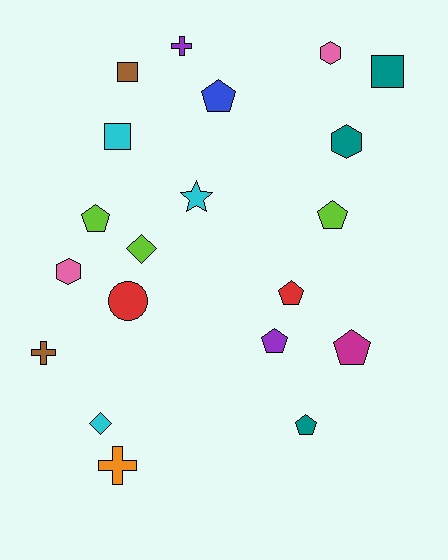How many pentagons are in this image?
There are 7 pentagons.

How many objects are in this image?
There are 20 objects.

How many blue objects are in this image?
There is 1 blue object.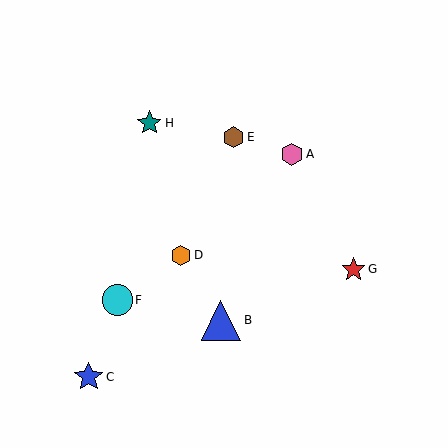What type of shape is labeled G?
Shape G is a red star.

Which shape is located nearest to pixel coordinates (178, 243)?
The orange hexagon (labeled D) at (181, 255) is nearest to that location.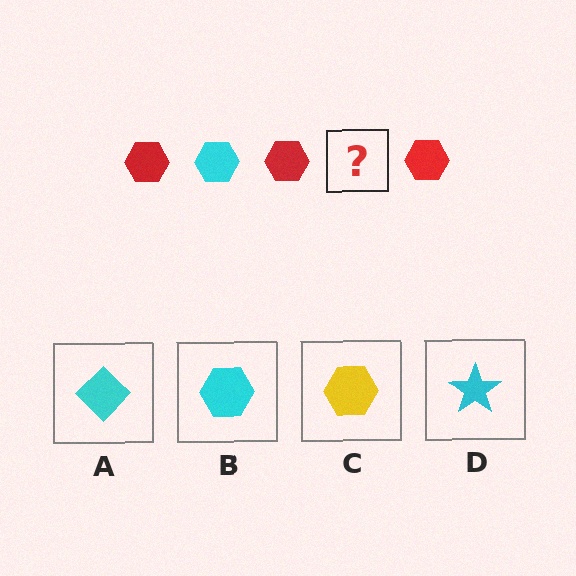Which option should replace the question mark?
Option B.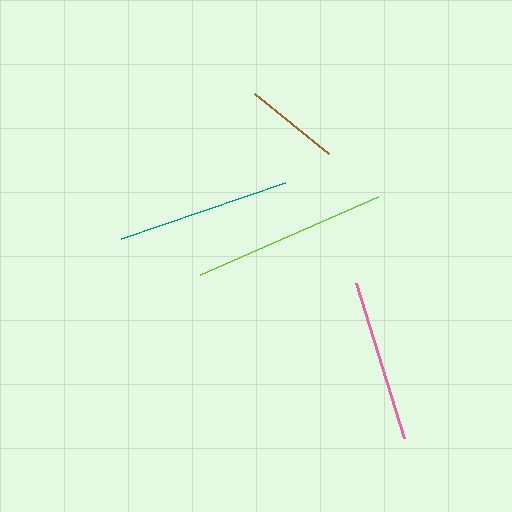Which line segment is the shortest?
The brown line is the shortest at approximately 96 pixels.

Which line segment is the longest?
The lime line is the longest at approximately 195 pixels.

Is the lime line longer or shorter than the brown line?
The lime line is longer than the brown line.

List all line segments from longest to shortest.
From longest to shortest: lime, teal, pink, brown.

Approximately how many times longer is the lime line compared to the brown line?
The lime line is approximately 2.0 times the length of the brown line.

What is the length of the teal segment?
The teal segment is approximately 173 pixels long.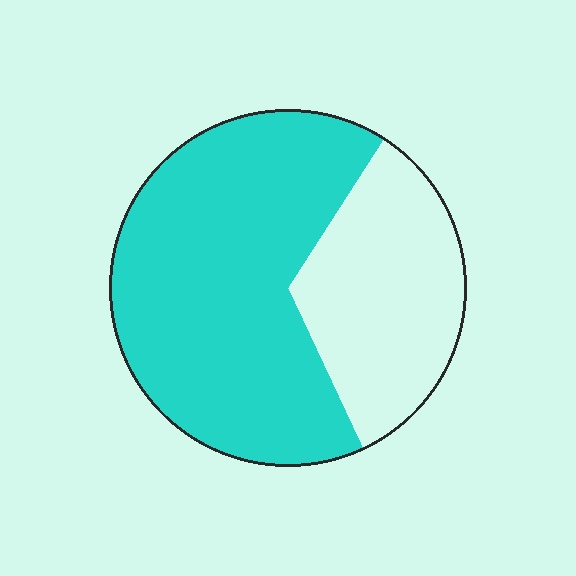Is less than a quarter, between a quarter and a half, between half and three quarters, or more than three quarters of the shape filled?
Between half and three quarters.